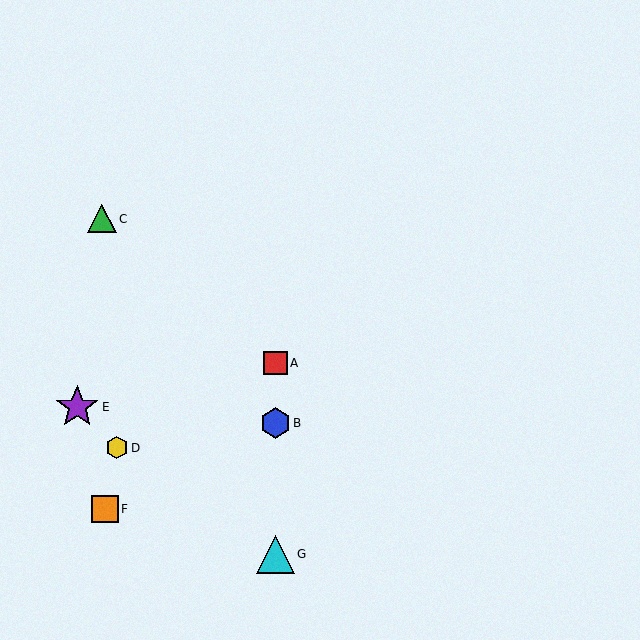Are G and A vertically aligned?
Yes, both are at x≈275.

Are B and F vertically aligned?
No, B is at x≈275 and F is at x≈105.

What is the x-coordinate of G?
Object G is at x≈275.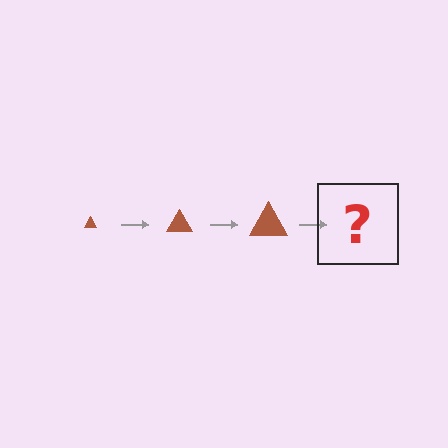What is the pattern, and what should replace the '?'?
The pattern is that the triangle gets progressively larger each step. The '?' should be a brown triangle, larger than the previous one.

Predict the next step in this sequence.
The next step is a brown triangle, larger than the previous one.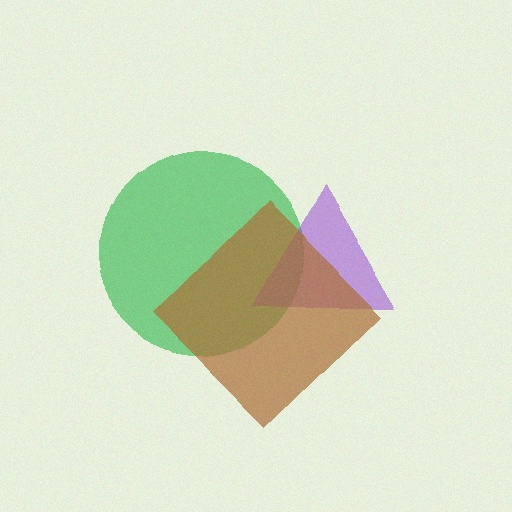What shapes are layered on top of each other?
The layered shapes are: a green circle, a purple triangle, a brown diamond.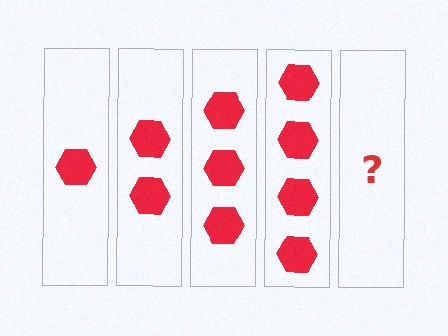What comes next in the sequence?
The next element should be 5 hexagons.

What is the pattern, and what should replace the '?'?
The pattern is that each step adds one more hexagon. The '?' should be 5 hexagons.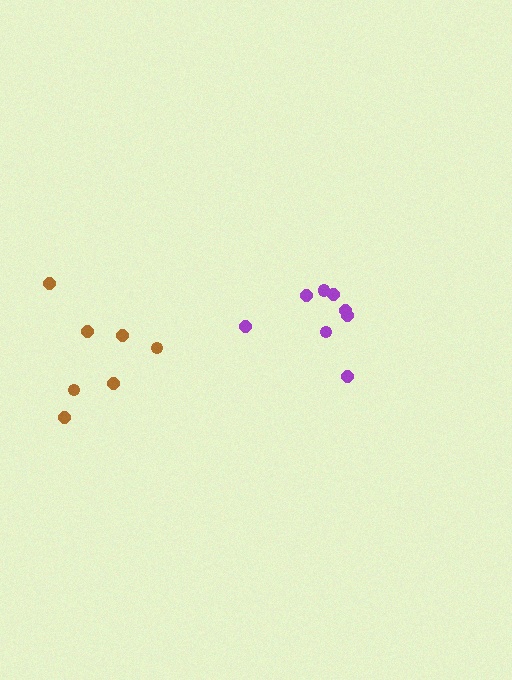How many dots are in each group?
Group 1: 7 dots, Group 2: 8 dots (15 total).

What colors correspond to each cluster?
The clusters are colored: brown, purple.